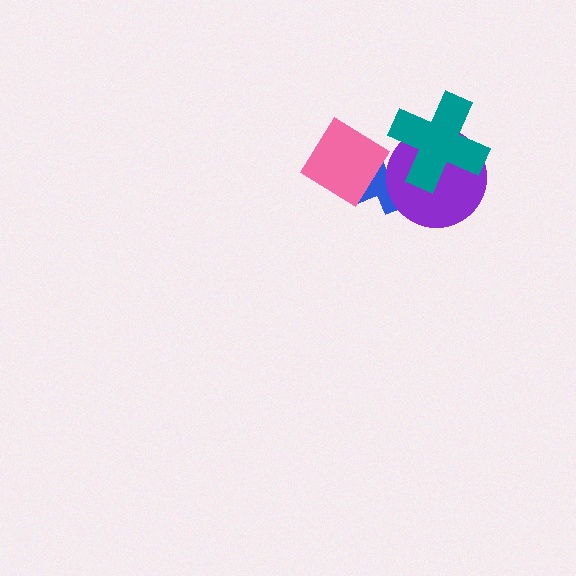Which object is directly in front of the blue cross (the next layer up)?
The purple circle is directly in front of the blue cross.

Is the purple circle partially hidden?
Yes, it is partially covered by another shape.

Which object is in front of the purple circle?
The teal cross is in front of the purple circle.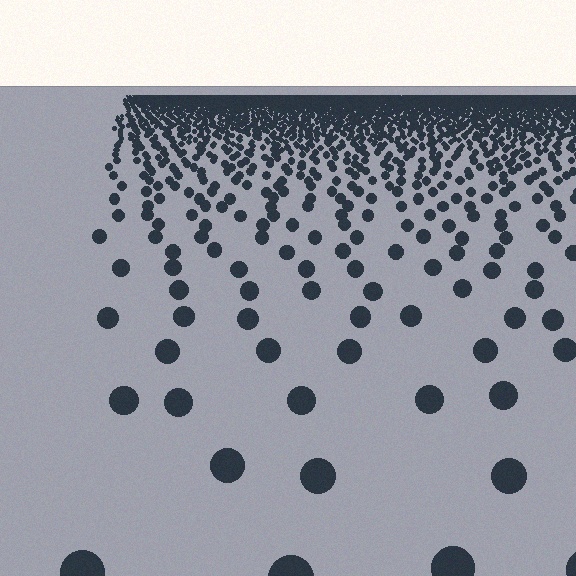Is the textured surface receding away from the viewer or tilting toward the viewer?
The surface is receding away from the viewer. Texture elements get smaller and denser toward the top.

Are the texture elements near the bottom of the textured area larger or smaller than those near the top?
Larger. Near the bottom, elements are closer to the viewer and appear at a bigger on-screen size.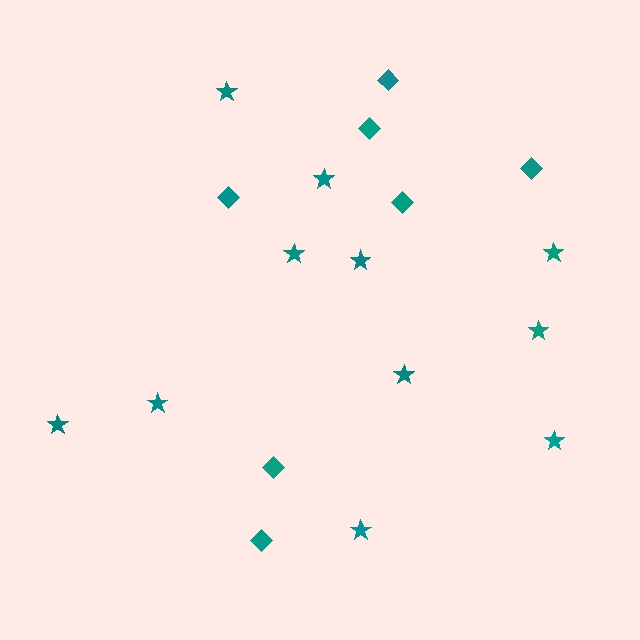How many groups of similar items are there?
There are 2 groups: one group of diamonds (7) and one group of stars (11).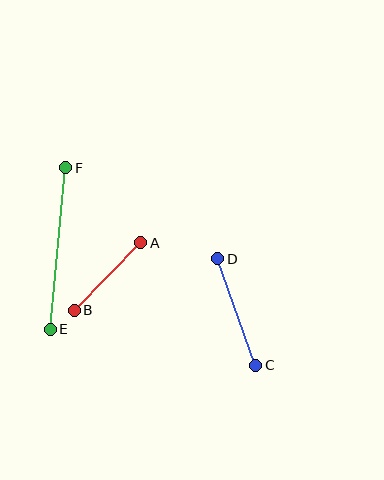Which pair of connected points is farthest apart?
Points E and F are farthest apart.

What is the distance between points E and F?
The distance is approximately 162 pixels.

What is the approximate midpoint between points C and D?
The midpoint is at approximately (237, 312) pixels.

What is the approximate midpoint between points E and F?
The midpoint is at approximately (58, 248) pixels.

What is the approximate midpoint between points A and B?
The midpoint is at approximately (108, 277) pixels.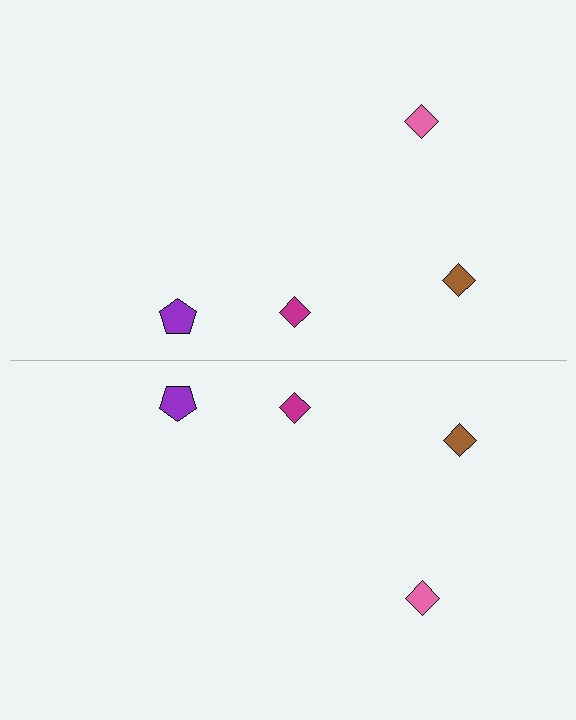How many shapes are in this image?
There are 8 shapes in this image.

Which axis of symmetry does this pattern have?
The pattern has a horizontal axis of symmetry running through the center of the image.